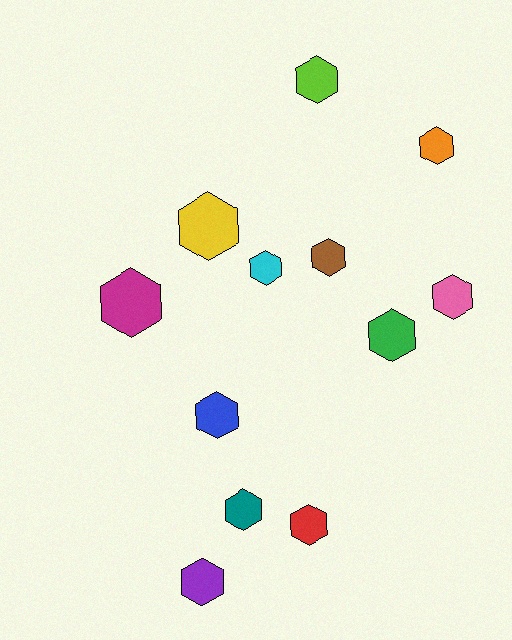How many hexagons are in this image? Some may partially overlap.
There are 12 hexagons.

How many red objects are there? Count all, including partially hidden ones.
There is 1 red object.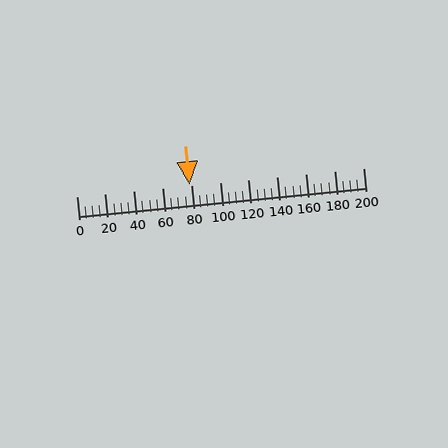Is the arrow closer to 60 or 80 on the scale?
The arrow is closer to 80.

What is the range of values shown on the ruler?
The ruler shows values from 0 to 200.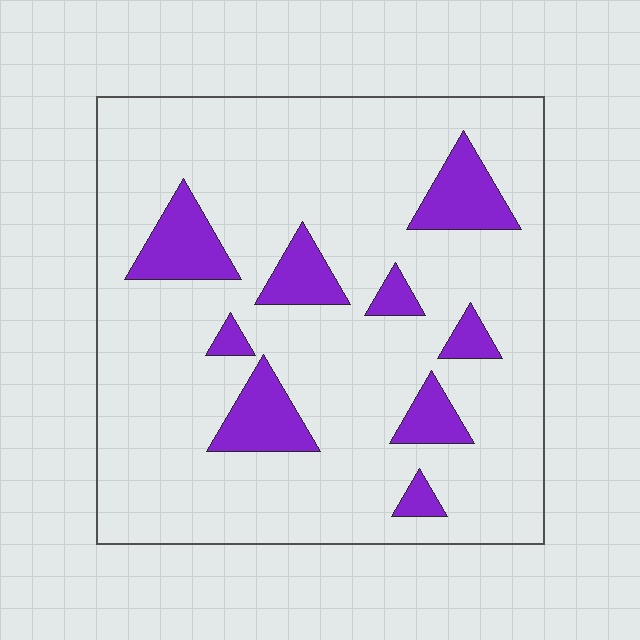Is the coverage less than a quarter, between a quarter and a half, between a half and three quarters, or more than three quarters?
Less than a quarter.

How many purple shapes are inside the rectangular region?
9.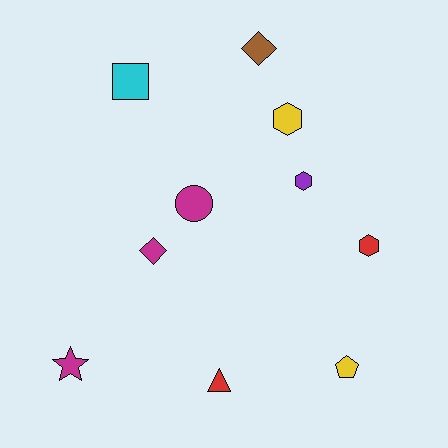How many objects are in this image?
There are 10 objects.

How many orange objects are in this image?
There are no orange objects.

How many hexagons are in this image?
There are 3 hexagons.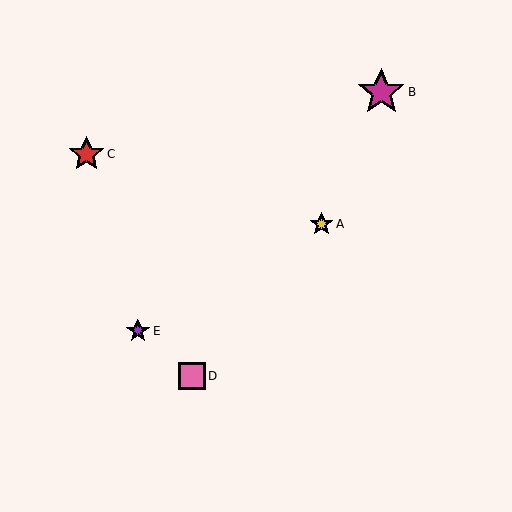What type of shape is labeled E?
Shape E is a purple star.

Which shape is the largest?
The magenta star (labeled B) is the largest.